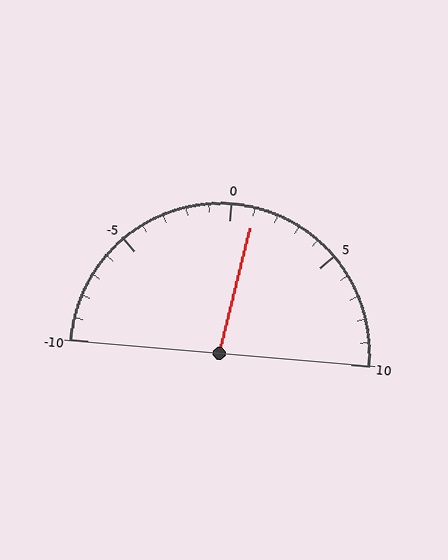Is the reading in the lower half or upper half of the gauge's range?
The reading is in the upper half of the range (-10 to 10).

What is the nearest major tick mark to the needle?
The nearest major tick mark is 0.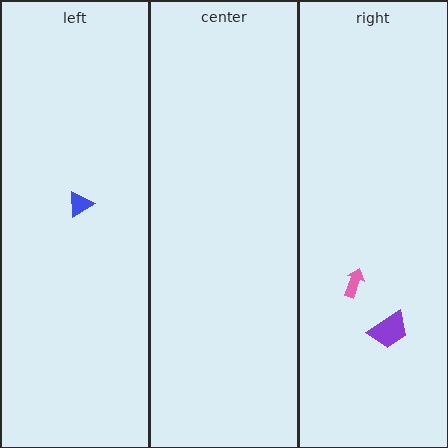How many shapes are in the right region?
2.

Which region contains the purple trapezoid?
The right region.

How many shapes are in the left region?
1.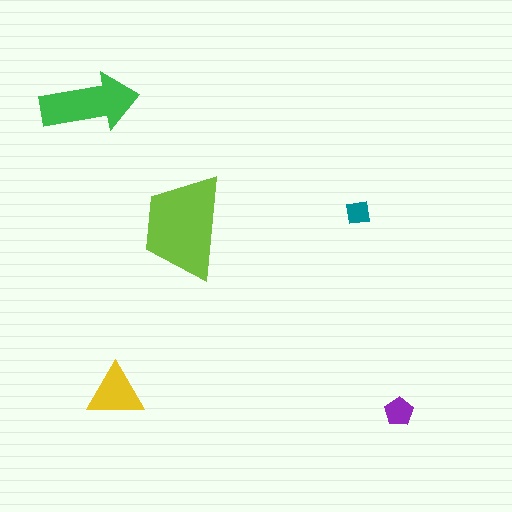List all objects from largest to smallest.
The lime trapezoid, the green arrow, the yellow triangle, the purple pentagon, the teal square.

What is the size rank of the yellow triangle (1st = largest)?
3rd.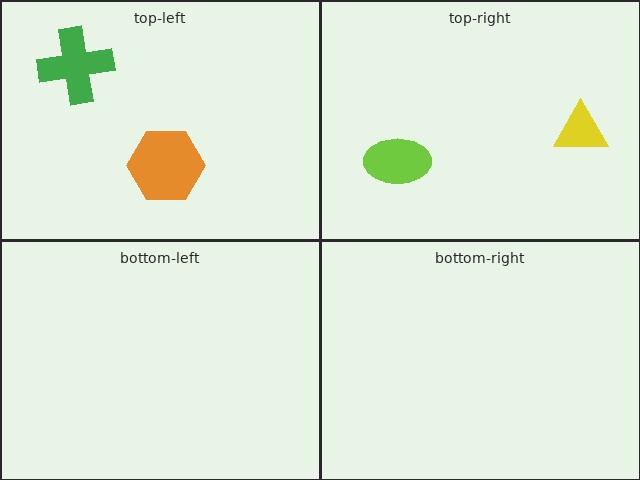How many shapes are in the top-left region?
2.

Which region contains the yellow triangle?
The top-right region.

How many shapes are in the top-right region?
2.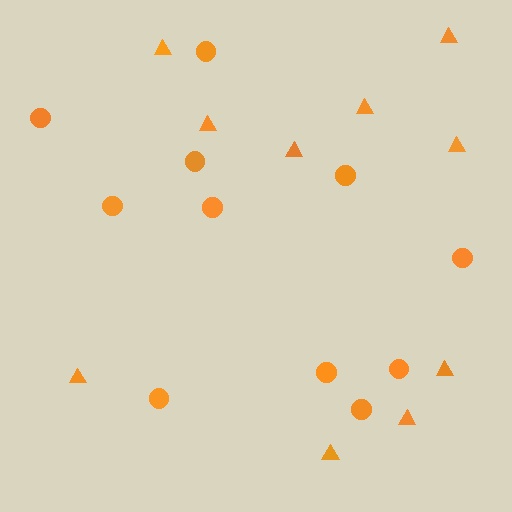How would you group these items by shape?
There are 2 groups: one group of triangles (10) and one group of circles (11).